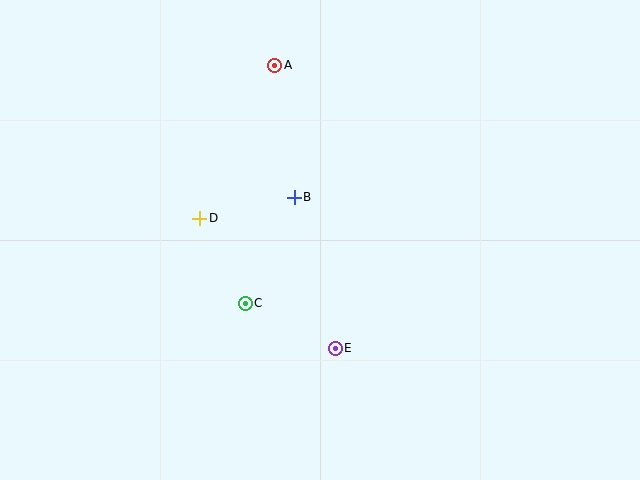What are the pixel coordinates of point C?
Point C is at (245, 303).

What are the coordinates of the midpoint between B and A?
The midpoint between B and A is at (284, 131).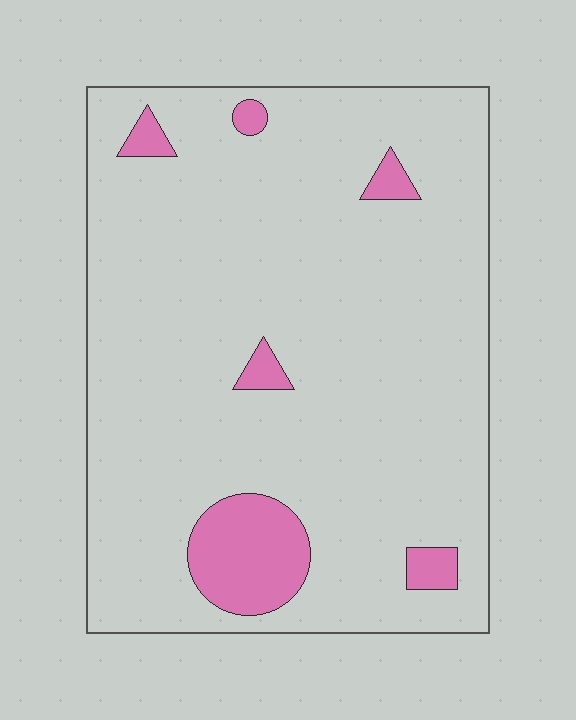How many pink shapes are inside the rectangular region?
6.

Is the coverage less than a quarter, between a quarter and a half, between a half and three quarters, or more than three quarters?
Less than a quarter.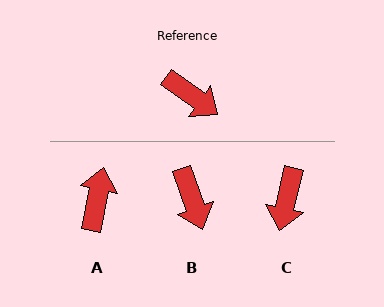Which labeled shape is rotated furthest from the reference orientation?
A, about 114 degrees away.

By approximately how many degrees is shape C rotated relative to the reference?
Approximately 68 degrees clockwise.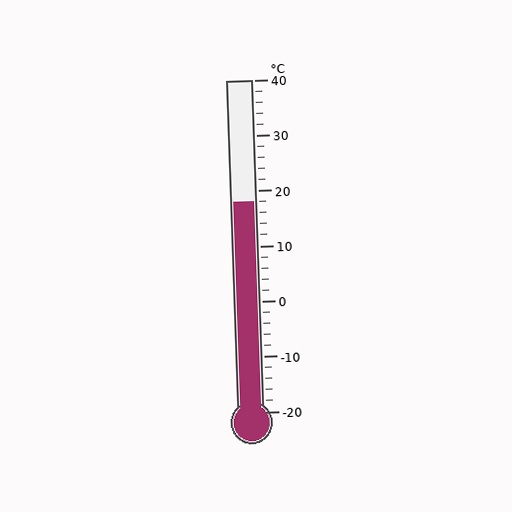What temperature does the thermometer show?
The thermometer shows approximately 18°C.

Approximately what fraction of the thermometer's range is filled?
The thermometer is filled to approximately 65% of its range.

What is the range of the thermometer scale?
The thermometer scale ranges from -20°C to 40°C.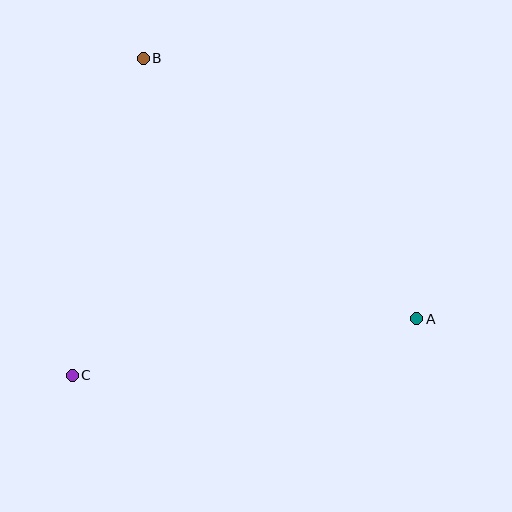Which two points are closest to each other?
Points B and C are closest to each other.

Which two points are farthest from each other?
Points A and B are farthest from each other.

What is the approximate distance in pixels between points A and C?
The distance between A and C is approximately 349 pixels.